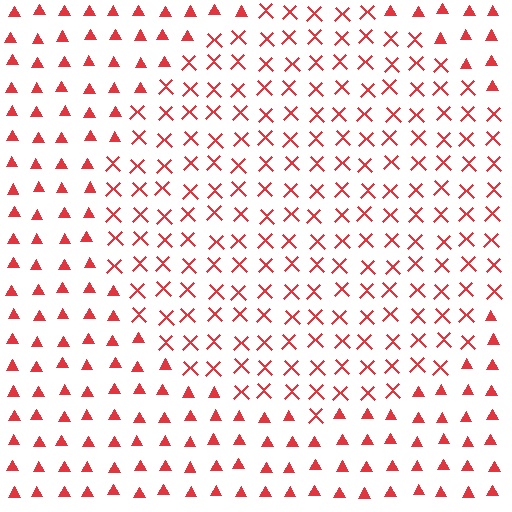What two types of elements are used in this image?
The image uses X marks inside the circle region and triangles outside it.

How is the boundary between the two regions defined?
The boundary is defined by a change in element shape: X marks inside vs. triangles outside. All elements share the same color and spacing.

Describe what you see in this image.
The image is filled with small red elements arranged in a uniform grid. A circle-shaped region contains X marks, while the surrounding area contains triangles. The boundary is defined purely by the change in element shape.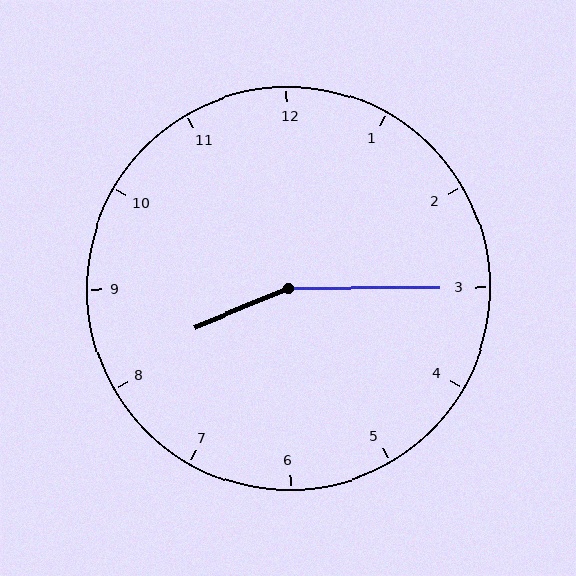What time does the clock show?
8:15.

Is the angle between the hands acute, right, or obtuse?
It is obtuse.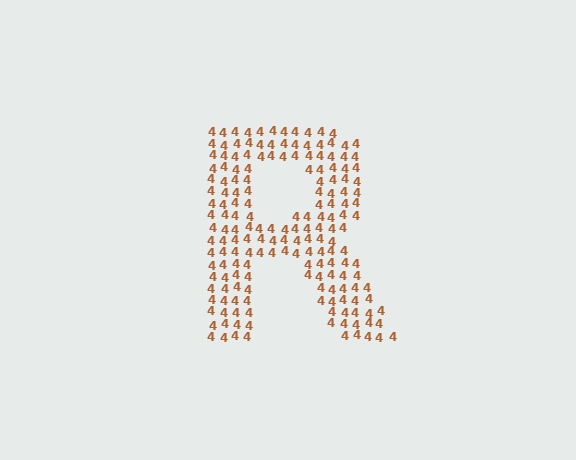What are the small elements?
The small elements are digit 4's.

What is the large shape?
The large shape is the letter R.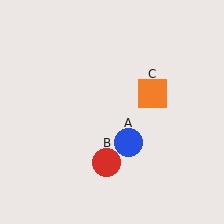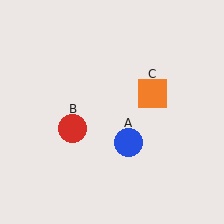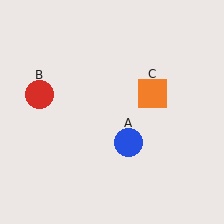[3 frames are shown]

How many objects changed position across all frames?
1 object changed position: red circle (object B).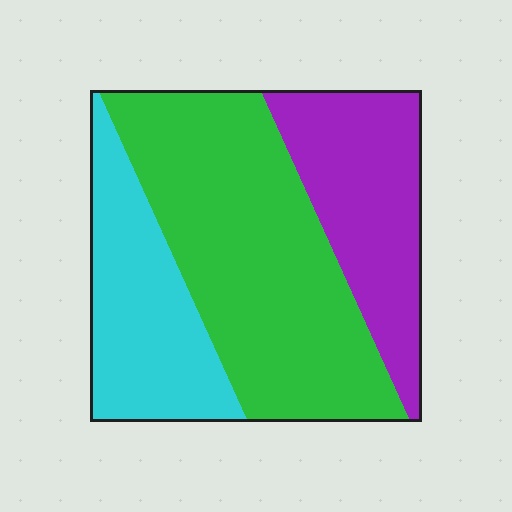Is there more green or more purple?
Green.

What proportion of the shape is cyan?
Cyan covers roughly 25% of the shape.